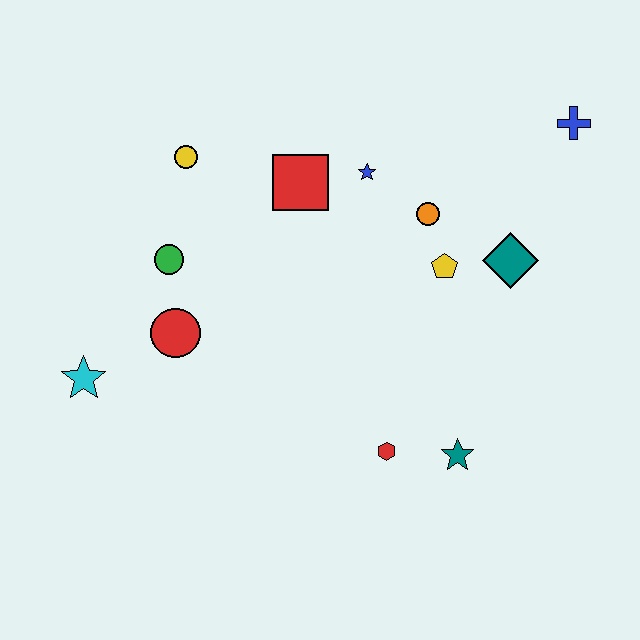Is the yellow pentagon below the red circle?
No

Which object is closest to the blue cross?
The teal diamond is closest to the blue cross.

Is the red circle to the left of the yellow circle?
Yes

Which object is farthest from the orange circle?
The cyan star is farthest from the orange circle.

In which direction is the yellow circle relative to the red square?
The yellow circle is to the left of the red square.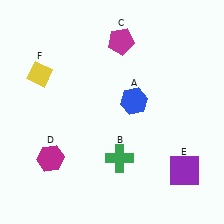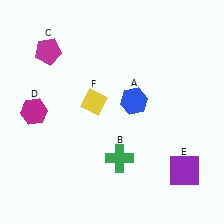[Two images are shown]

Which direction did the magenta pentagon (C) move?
The magenta pentagon (C) moved left.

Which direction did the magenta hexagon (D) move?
The magenta hexagon (D) moved up.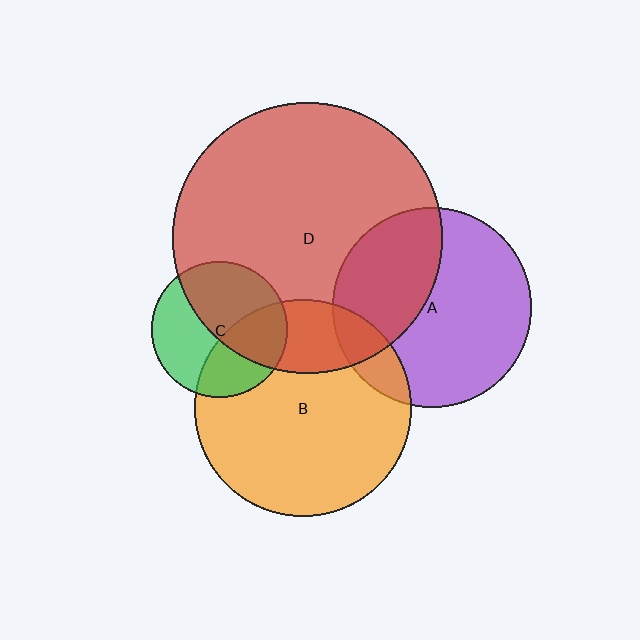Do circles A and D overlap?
Yes.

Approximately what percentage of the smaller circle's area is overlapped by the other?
Approximately 40%.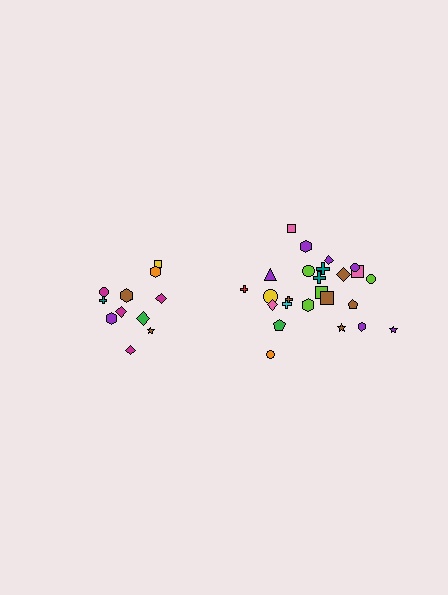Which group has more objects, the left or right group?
The right group.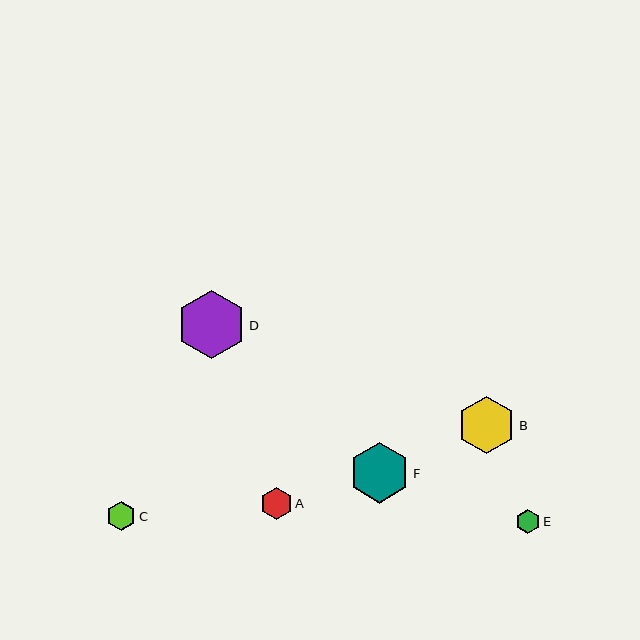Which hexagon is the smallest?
Hexagon E is the smallest with a size of approximately 24 pixels.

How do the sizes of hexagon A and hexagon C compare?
Hexagon A and hexagon C are approximately the same size.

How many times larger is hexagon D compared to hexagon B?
Hexagon D is approximately 1.2 times the size of hexagon B.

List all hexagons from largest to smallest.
From largest to smallest: D, F, B, A, C, E.